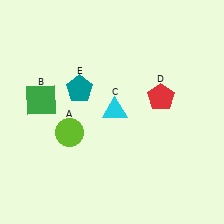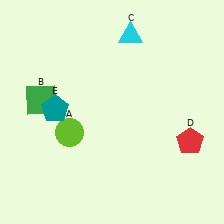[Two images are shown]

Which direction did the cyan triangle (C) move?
The cyan triangle (C) moved up.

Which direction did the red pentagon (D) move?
The red pentagon (D) moved down.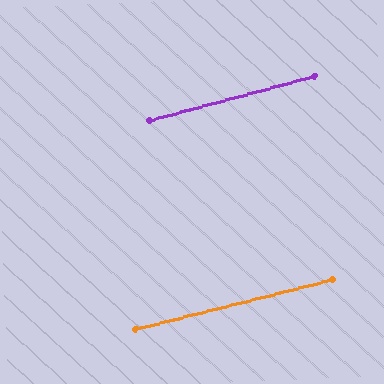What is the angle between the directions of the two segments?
Approximately 1 degree.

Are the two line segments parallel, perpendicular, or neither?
Parallel — their directions differ by only 0.8°.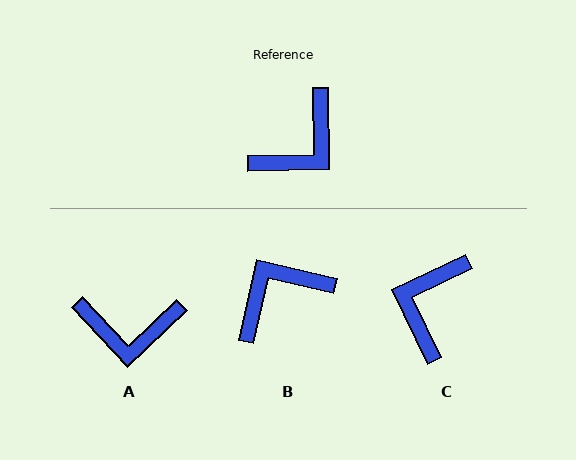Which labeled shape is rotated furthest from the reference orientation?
B, about 166 degrees away.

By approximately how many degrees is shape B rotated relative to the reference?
Approximately 166 degrees counter-clockwise.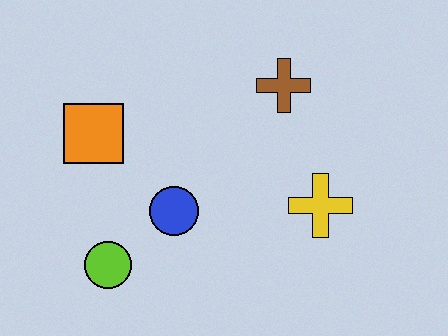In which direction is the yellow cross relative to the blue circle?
The yellow cross is to the right of the blue circle.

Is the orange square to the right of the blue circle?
No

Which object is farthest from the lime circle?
The brown cross is farthest from the lime circle.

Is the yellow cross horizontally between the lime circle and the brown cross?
No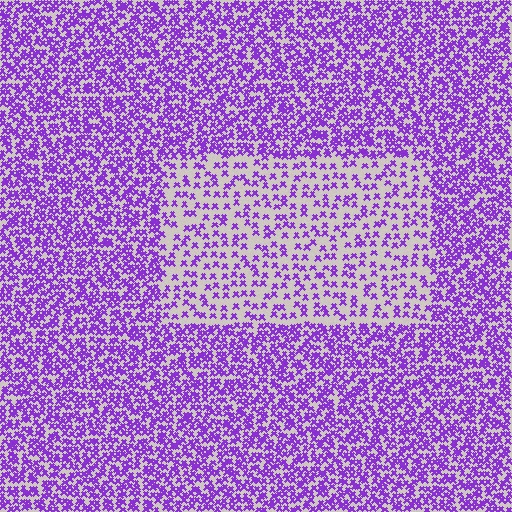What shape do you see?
I see a rectangle.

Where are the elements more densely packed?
The elements are more densely packed outside the rectangle boundary.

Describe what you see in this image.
The image contains small purple elements arranged at two different densities. A rectangle-shaped region is visible where the elements are less densely packed than the surrounding area.